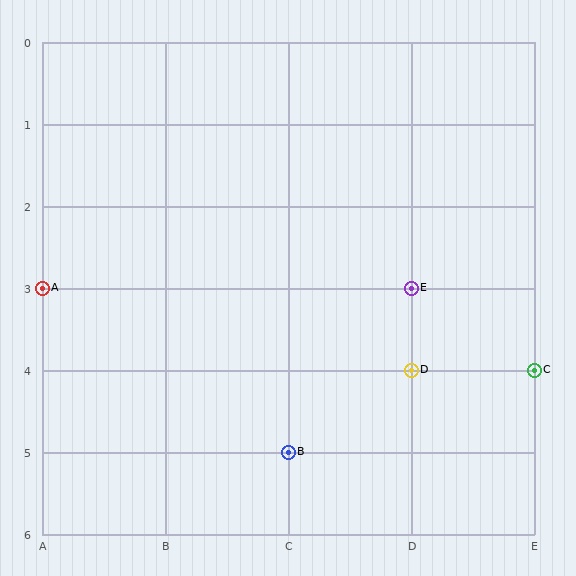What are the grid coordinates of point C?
Point C is at grid coordinates (E, 4).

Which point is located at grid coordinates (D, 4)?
Point D is at (D, 4).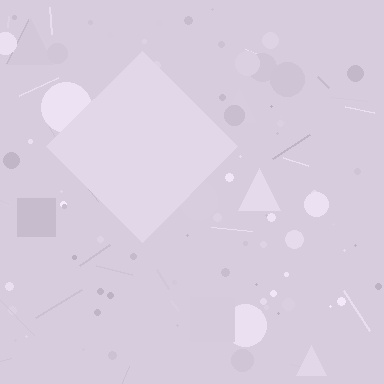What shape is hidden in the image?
A diamond is hidden in the image.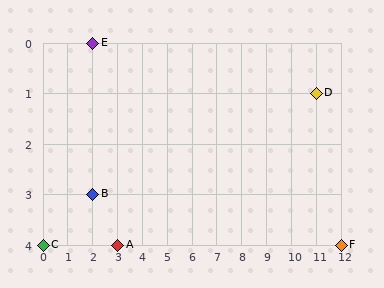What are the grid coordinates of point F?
Point F is at grid coordinates (12, 4).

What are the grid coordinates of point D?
Point D is at grid coordinates (11, 1).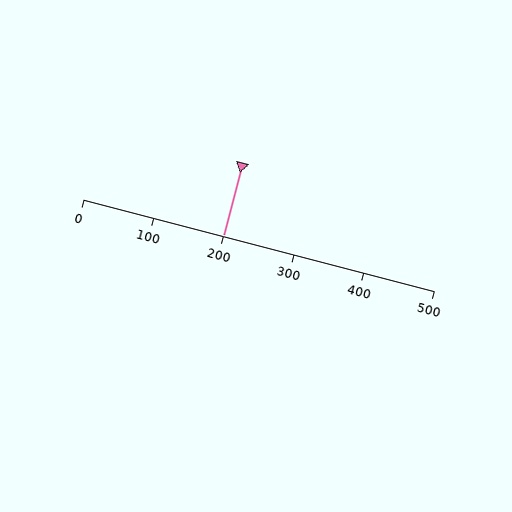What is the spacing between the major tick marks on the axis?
The major ticks are spaced 100 apart.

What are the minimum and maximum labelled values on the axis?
The axis runs from 0 to 500.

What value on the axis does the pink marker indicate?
The marker indicates approximately 200.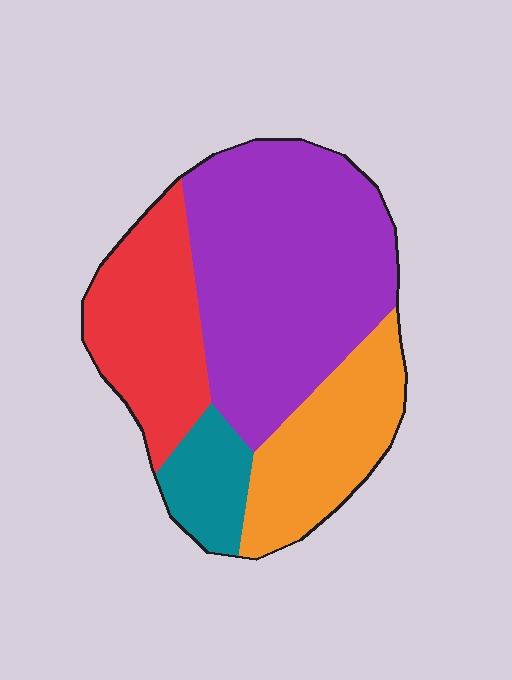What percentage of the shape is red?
Red takes up about one fifth (1/5) of the shape.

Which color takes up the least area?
Teal, at roughly 10%.